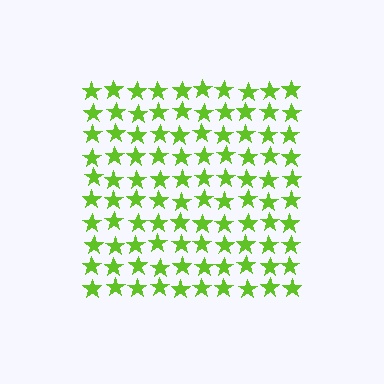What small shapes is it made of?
It is made of small stars.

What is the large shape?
The large shape is a square.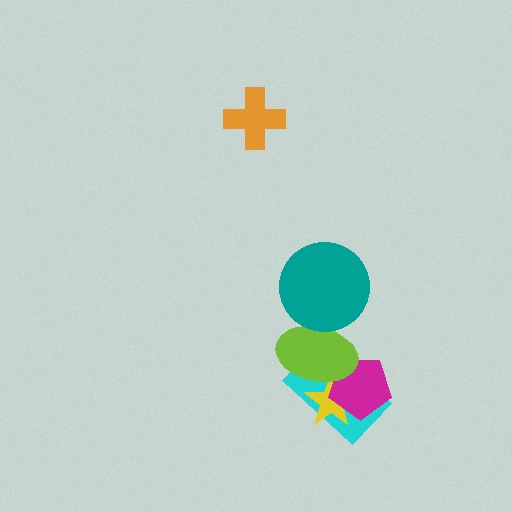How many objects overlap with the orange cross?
0 objects overlap with the orange cross.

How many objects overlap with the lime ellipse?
4 objects overlap with the lime ellipse.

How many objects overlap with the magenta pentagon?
3 objects overlap with the magenta pentagon.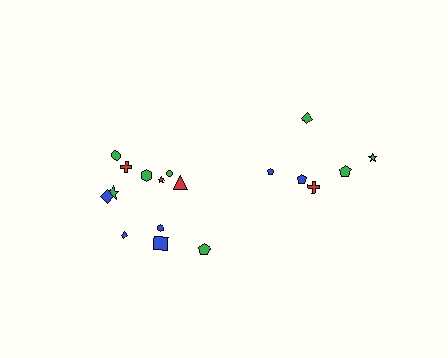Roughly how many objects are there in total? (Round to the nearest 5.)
Roughly 20 objects in total.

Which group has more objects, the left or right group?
The left group.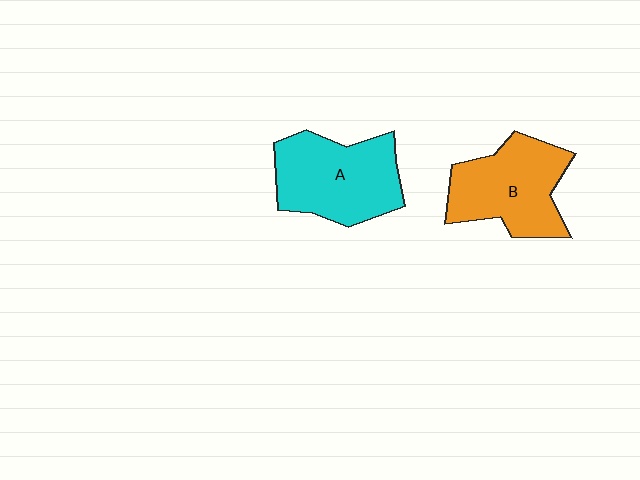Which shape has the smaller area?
Shape B (orange).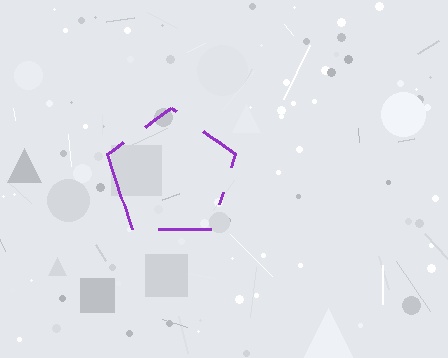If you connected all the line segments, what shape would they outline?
They would outline a pentagon.